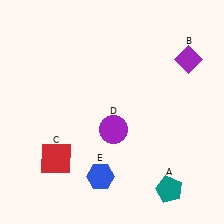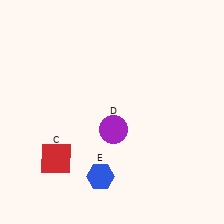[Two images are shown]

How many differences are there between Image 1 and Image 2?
There are 2 differences between the two images.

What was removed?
The purple diamond (B), the teal pentagon (A) were removed in Image 2.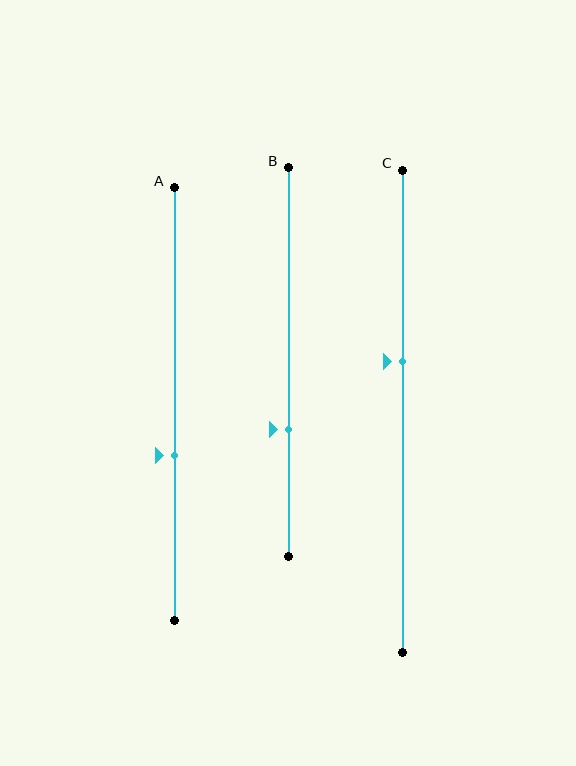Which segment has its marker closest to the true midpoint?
Segment C has its marker closest to the true midpoint.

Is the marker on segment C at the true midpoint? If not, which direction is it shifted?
No, the marker on segment C is shifted upward by about 10% of the segment length.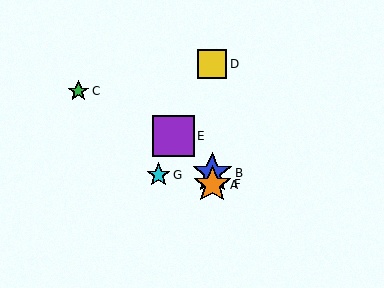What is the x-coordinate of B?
Object B is at x≈212.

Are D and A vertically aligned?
Yes, both are at x≈212.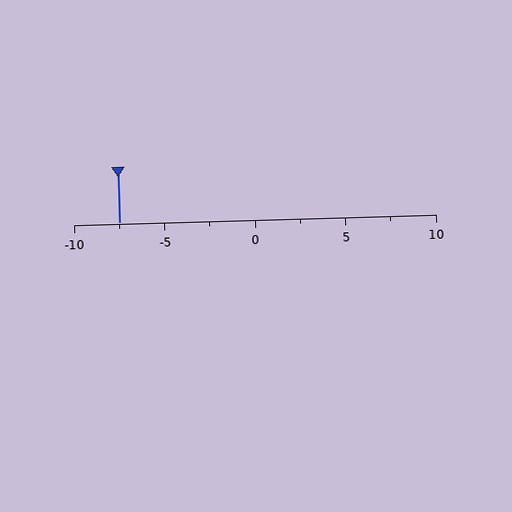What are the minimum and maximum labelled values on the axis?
The axis runs from -10 to 10.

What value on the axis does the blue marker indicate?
The marker indicates approximately -7.5.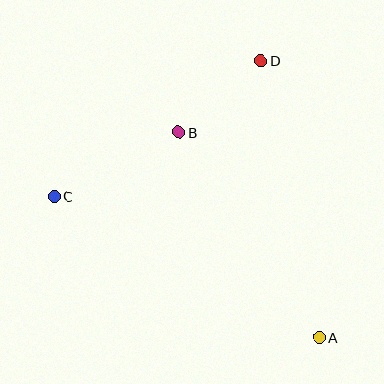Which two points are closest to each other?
Points B and D are closest to each other.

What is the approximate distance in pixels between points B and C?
The distance between B and C is approximately 140 pixels.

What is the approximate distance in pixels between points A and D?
The distance between A and D is approximately 283 pixels.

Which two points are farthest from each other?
Points A and C are farthest from each other.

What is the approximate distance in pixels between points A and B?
The distance between A and B is approximately 249 pixels.